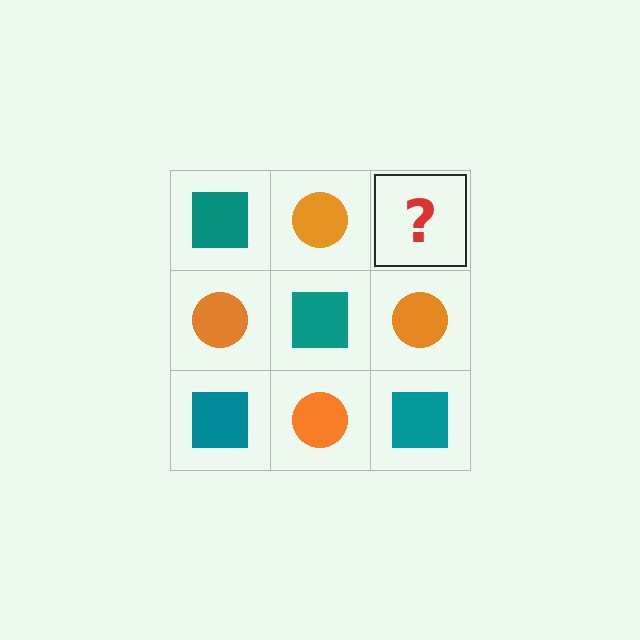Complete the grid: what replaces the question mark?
The question mark should be replaced with a teal square.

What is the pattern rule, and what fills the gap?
The rule is that it alternates teal square and orange circle in a checkerboard pattern. The gap should be filled with a teal square.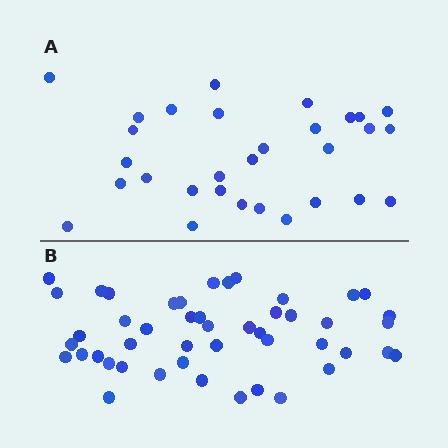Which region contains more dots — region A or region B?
Region B (the bottom region) has more dots.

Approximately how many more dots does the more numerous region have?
Region B has approximately 15 more dots than region A.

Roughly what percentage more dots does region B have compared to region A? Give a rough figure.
About 55% more.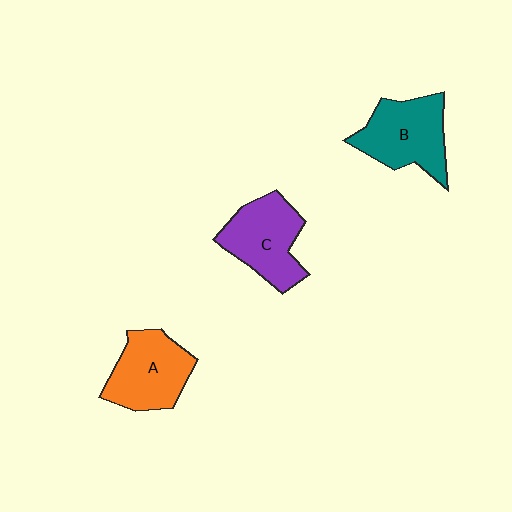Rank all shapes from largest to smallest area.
From largest to smallest: B (teal), C (purple), A (orange).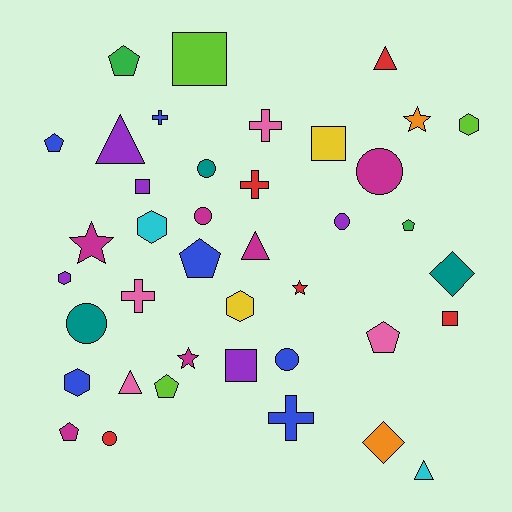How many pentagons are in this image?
There are 7 pentagons.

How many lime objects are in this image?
There are 3 lime objects.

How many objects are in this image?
There are 40 objects.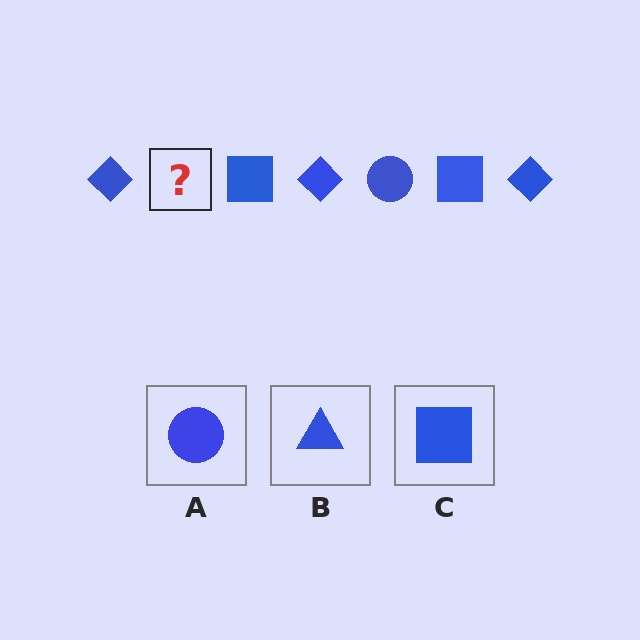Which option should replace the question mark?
Option A.